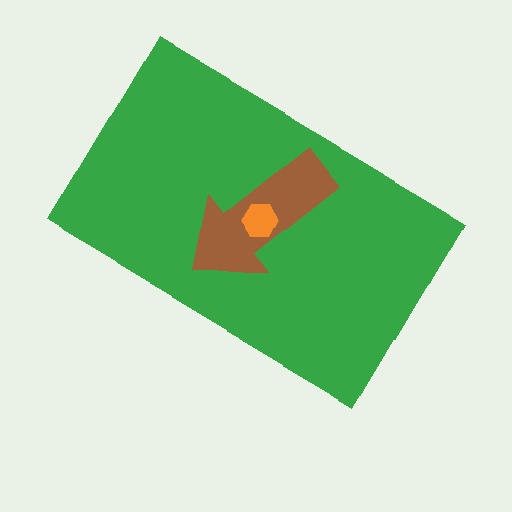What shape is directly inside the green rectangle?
The brown arrow.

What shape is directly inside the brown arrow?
The orange hexagon.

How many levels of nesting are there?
3.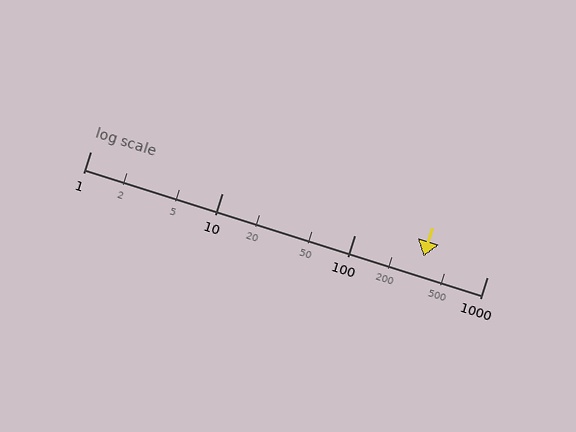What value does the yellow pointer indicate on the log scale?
The pointer indicates approximately 330.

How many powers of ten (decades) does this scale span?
The scale spans 3 decades, from 1 to 1000.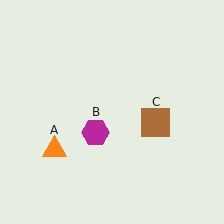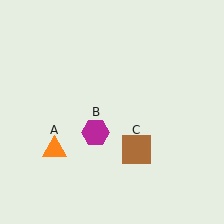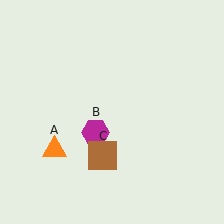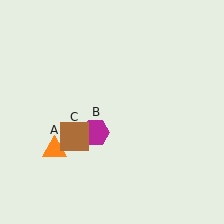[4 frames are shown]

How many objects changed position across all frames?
1 object changed position: brown square (object C).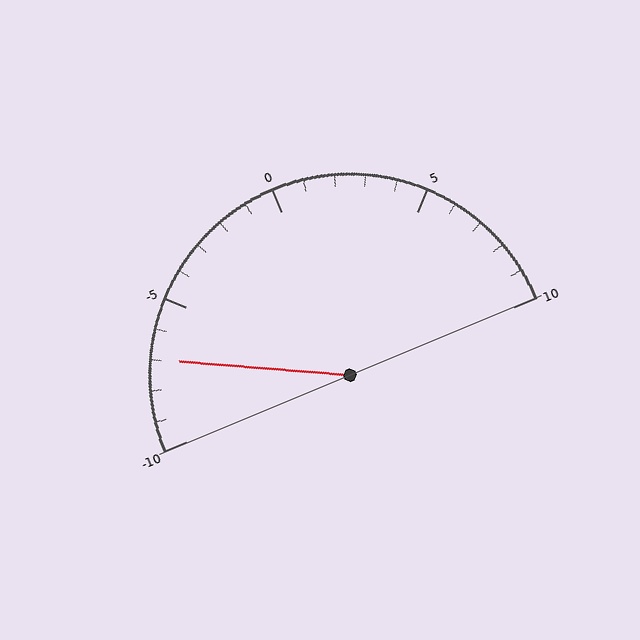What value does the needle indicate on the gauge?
The needle indicates approximately -7.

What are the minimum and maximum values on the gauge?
The gauge ranges from -10 to 10.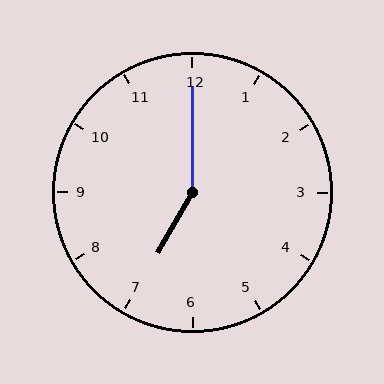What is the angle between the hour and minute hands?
Approximately 150 degrees.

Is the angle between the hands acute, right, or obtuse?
It is obtuse.